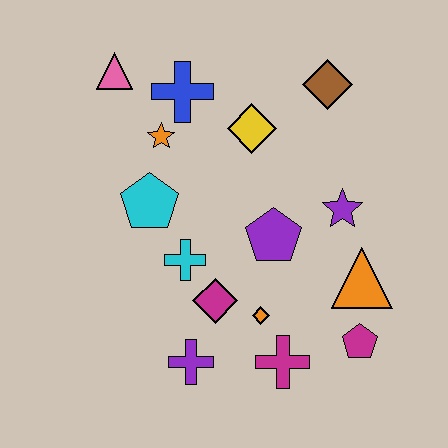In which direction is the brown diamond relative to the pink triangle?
The brown diamond is to the right of the pink triangle.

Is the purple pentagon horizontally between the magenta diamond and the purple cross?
No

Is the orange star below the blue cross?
Yes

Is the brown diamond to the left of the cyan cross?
No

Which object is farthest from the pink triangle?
The magenta pentagon is farthest from the pink triangle.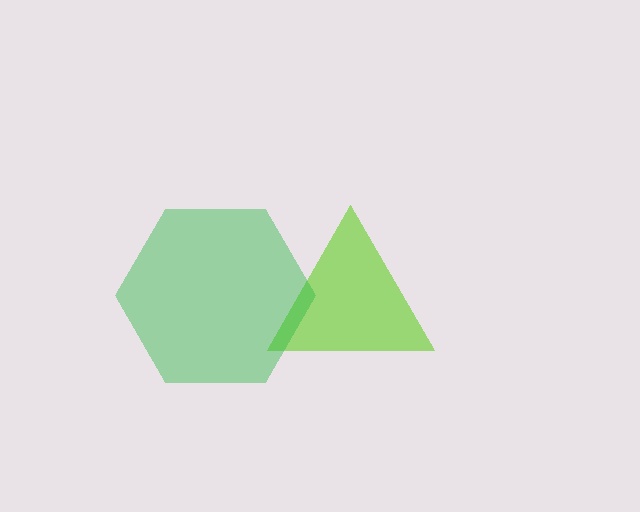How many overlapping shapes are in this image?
There are 2 overlapping shapes in the image.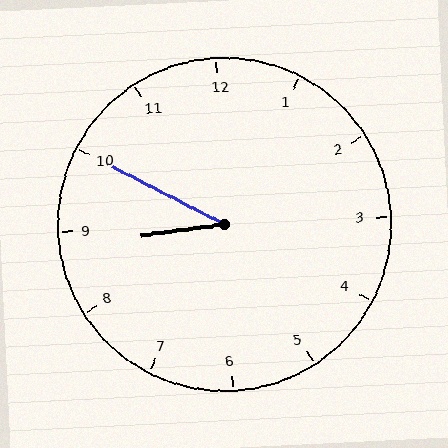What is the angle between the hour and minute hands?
Approximately 35 degrees.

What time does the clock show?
8:50.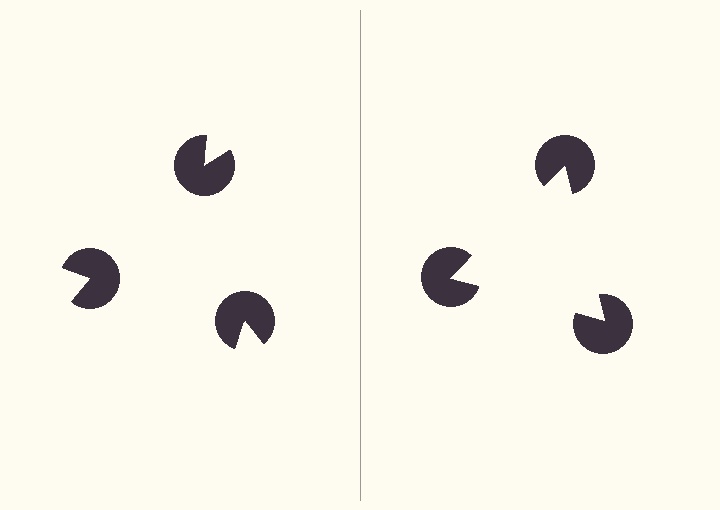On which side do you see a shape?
An illusory triangle appears on the right side. On the left side the wedge cuts are rotated, so no coherent shape forms.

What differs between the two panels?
The pac-man discs are positioned identically on both sides; only the wedge orientations differ. On the right they align to a triangle; on the left they are misaligned.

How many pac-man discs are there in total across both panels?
6 — 3 on each side.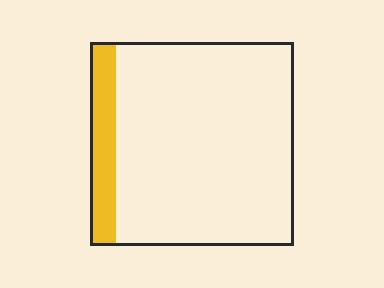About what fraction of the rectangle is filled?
About one eighth (1/8).